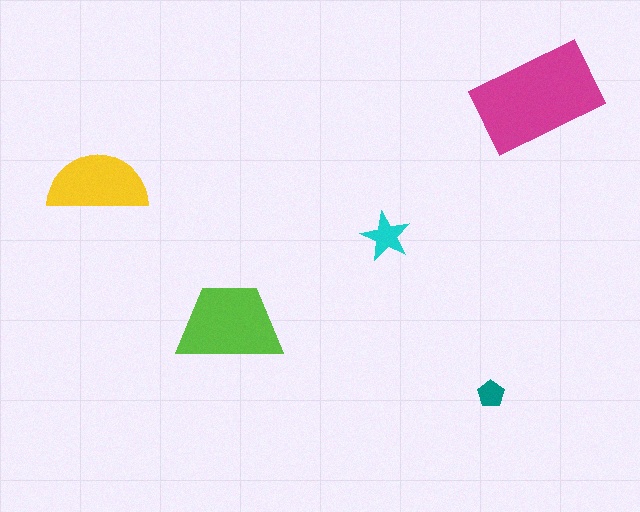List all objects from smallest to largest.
The teal pentagon, the cyan star, the yellow semicircle, the lime trapezoid, the magenta rectangle.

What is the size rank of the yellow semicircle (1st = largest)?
3rd.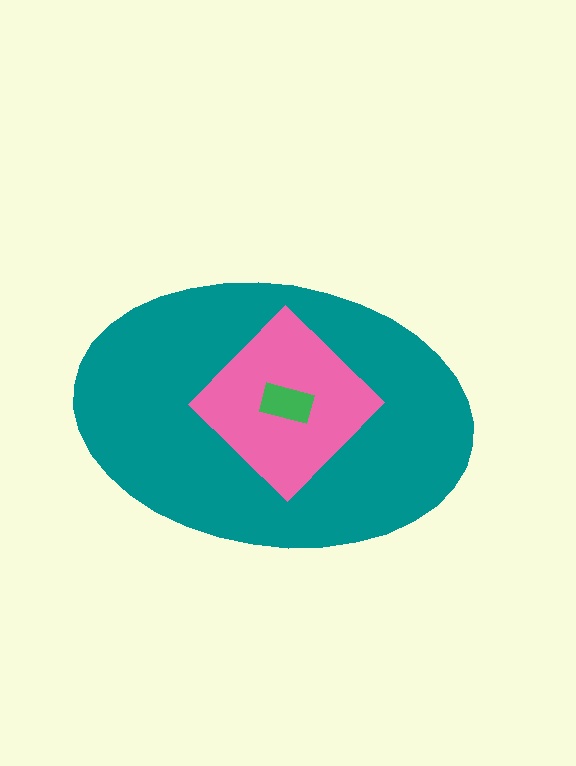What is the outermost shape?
The teal ellipse.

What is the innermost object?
The green rectangle.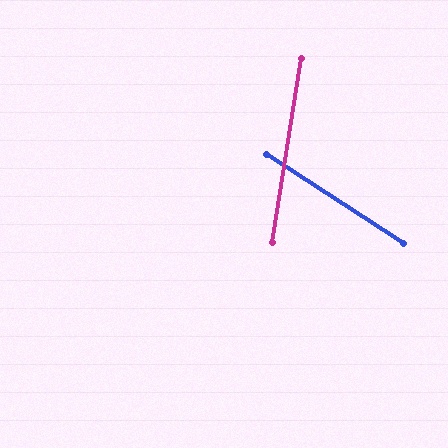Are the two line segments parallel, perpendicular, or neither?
Neither parallel nor perpendicular — they differ by about 66°.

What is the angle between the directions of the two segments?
Approximately 66 degrees.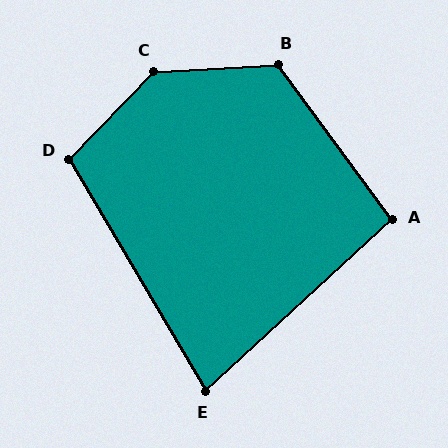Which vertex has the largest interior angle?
C, at approximately 137 degrees.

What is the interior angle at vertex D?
Approximately 106 degrees (obtuse).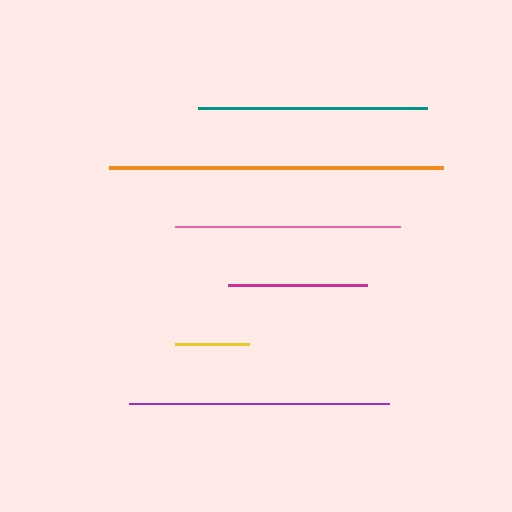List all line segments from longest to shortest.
From longest to shortest: orange, purple, teal, pink, magenta, yellow.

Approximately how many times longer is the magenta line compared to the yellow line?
The magenta line is approximately 1.9 times the length of the yellow line.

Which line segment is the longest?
The orange line is the longest at approximately 334 pixels.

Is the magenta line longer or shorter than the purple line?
The purple line is longer than the magenta line.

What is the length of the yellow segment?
The yellow segment is approximately 74 pixels long.